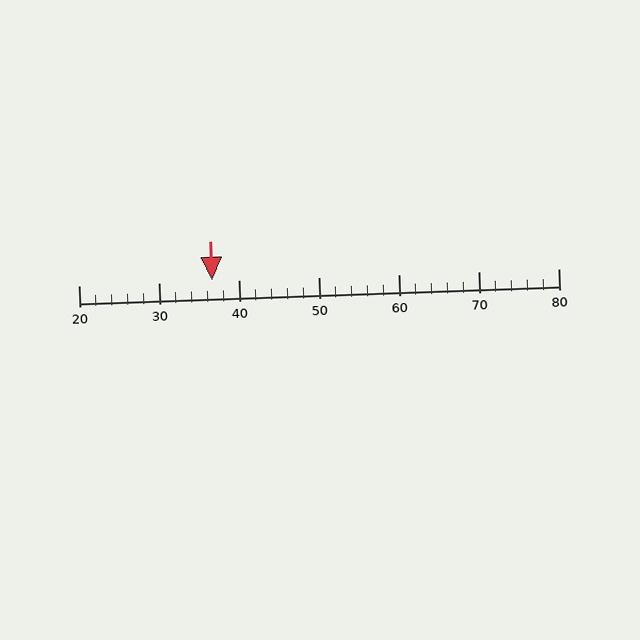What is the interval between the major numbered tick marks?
The major tick marks are spaced 10 units apart.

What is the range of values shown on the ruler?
The ruler shows values from 20 to 80.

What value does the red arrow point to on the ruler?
The red arrow points to approximately 37.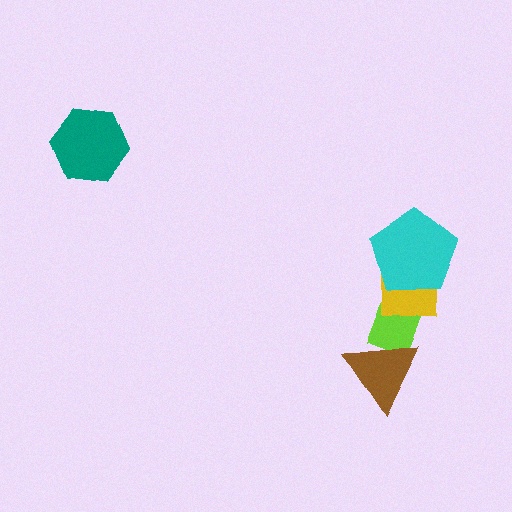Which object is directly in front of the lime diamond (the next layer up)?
The yellow square is directly in front of the lime diamond.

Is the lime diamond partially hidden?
Yes, it is partially covered by another shape.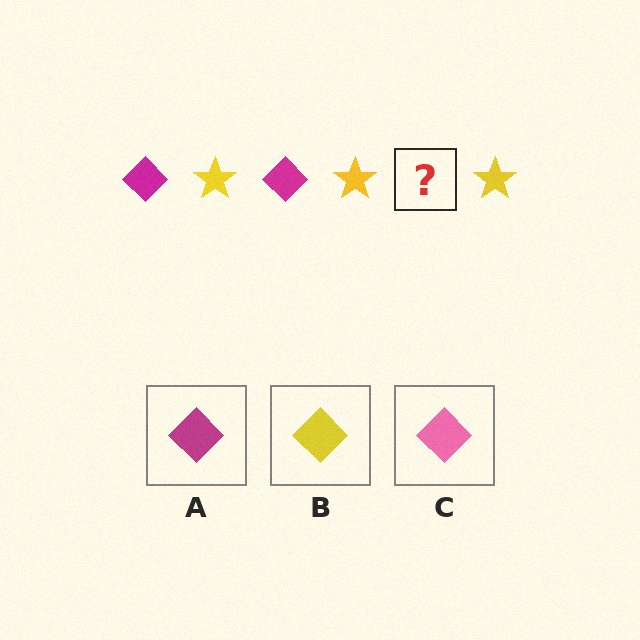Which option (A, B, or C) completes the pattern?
A.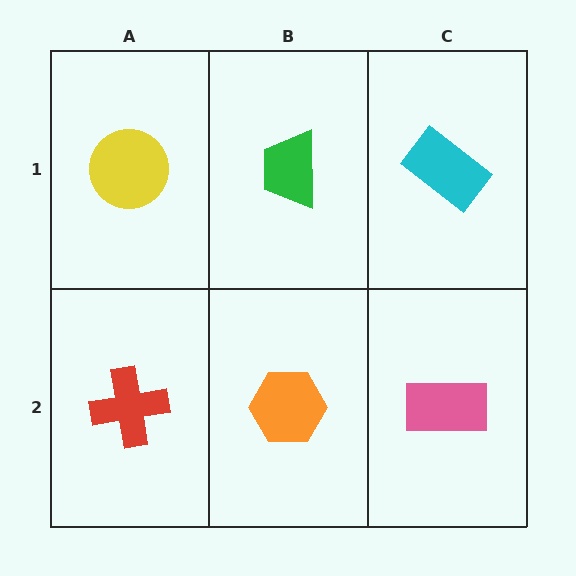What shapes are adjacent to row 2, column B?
A green trapezoid (row 1, column B), a red cross (row 2, column A), a pink rectangle (row 2, column C).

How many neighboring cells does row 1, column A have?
2.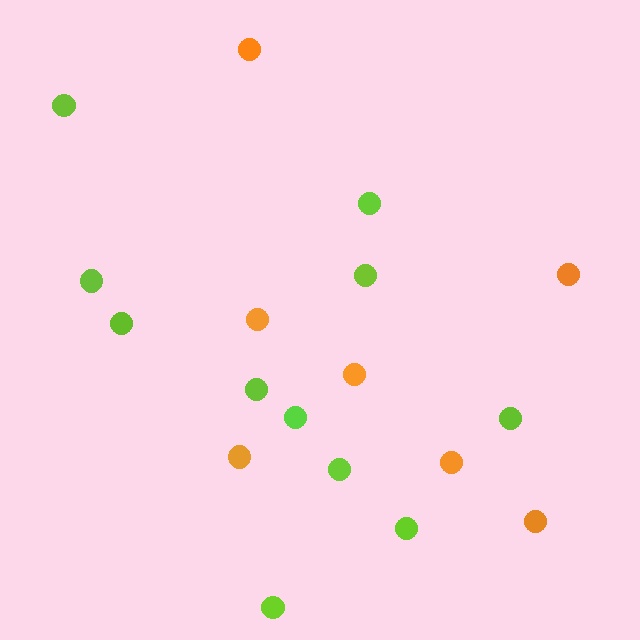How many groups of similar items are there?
There are 2 groups: one group of orange circles (7) and one group of lime circles (11).